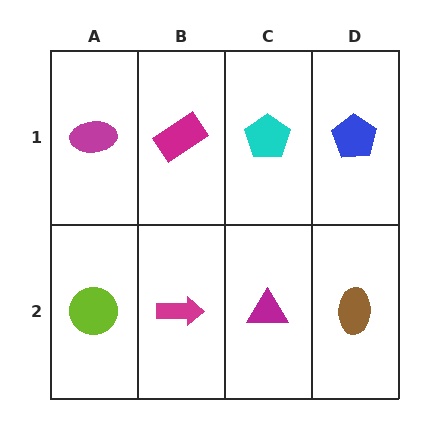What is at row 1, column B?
A magenta rectangle.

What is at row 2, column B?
A magenta arrow.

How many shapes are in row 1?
4 shapes.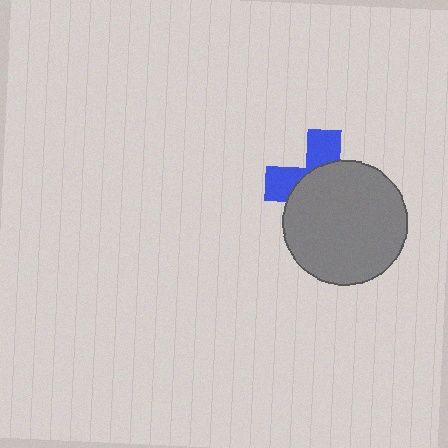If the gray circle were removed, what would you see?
You would see the complete blue cross.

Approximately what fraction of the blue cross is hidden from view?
Roughly 66% of the blue cross is hidden behind the gray circle.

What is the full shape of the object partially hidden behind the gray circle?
The partially hidden object is a blue cross.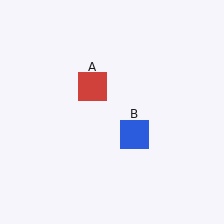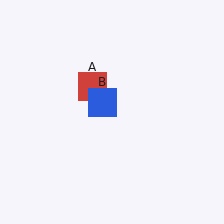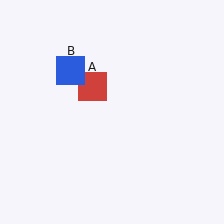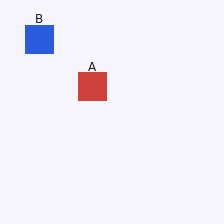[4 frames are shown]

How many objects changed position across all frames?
1 object changed position: blue square (object B).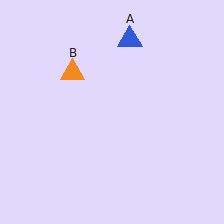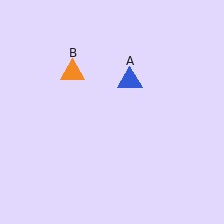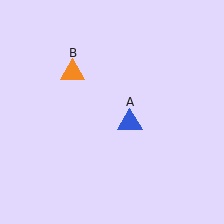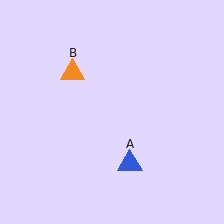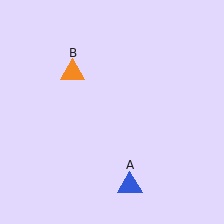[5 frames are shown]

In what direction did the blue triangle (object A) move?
The blue triangle (object A) moved down.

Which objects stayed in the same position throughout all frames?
Orange triangle (object B) remained stationary.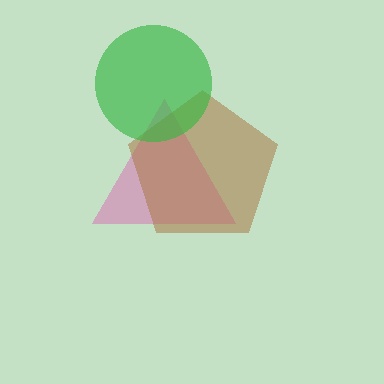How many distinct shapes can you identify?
There are 3 distinct shapes: a pink triangle, a brown pentagon, a green circle.